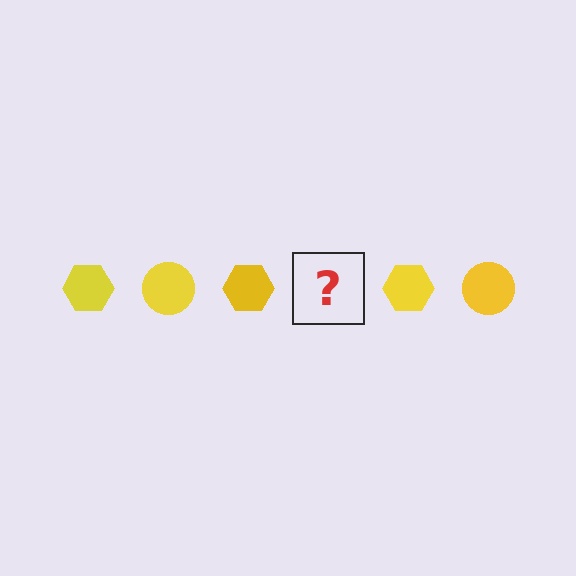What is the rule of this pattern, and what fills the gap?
The rule is that the pattern cycles through hexagon, circle shapes in yellow. The gap should be filled with a yellow circle.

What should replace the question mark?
The question mark should be replaced with a yellow circle.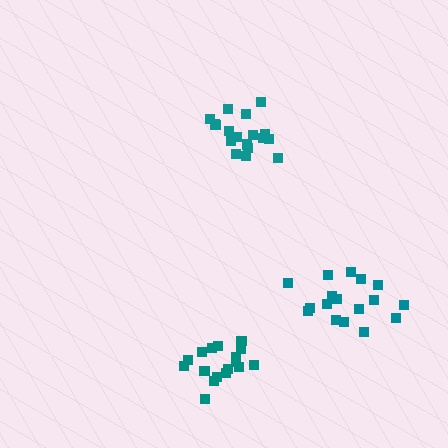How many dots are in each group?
Group 1: 18 dots, Group 2: 17 dots, Group 3: 18 dots (53 total).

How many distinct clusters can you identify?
There are 3 distinct clusters.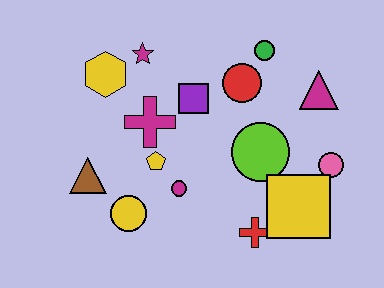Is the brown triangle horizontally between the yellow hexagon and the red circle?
No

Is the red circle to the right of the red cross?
No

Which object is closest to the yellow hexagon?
The magenta star is closest to the yellow hexagon.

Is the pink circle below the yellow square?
No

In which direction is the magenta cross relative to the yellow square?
The magenta cross is to the left of the yellow square.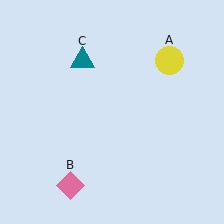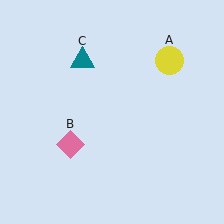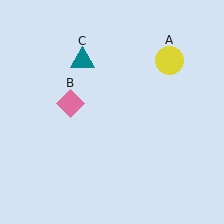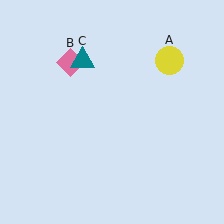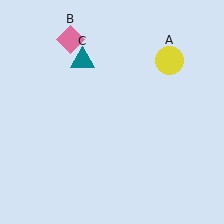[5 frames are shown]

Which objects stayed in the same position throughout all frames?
Yellow circle (object A) and teal triangle (object C) remained stationary.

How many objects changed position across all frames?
1 object changed position: pink diamond (object B).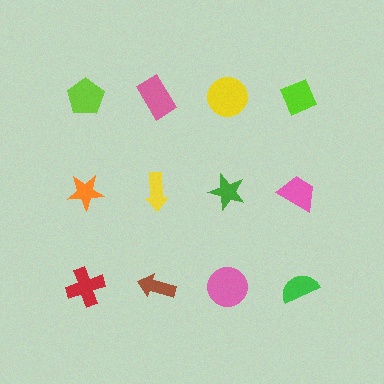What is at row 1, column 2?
A pink rectangle.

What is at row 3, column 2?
A brown arrow.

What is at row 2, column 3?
A green star.